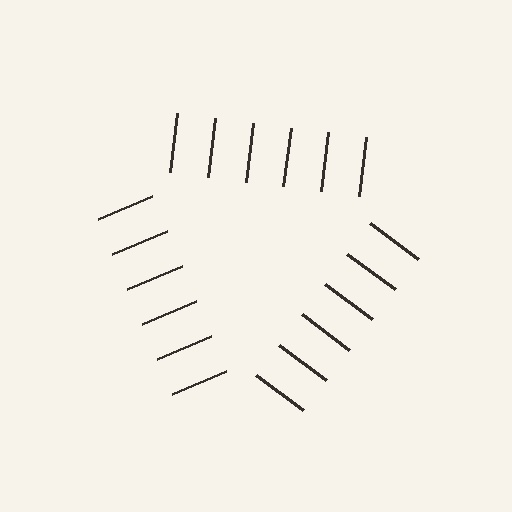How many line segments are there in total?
18 — 6 along each of the 3 edges.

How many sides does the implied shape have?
3 sides — the line-ends trace a triangle.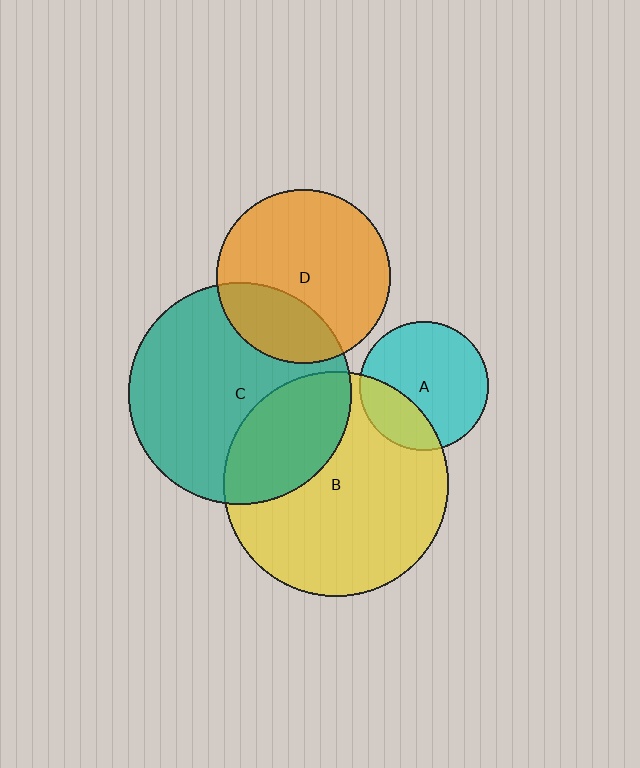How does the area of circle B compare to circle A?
Approximately 3.0 times.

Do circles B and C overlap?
Yes.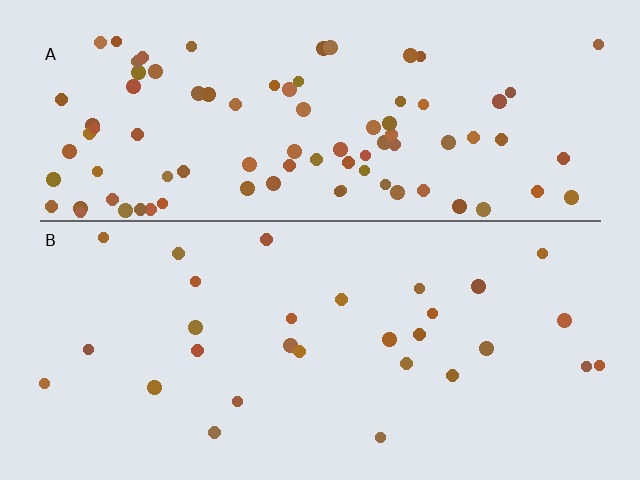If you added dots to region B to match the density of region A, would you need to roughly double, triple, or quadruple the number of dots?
Approximately triple.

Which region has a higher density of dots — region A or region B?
A (the top).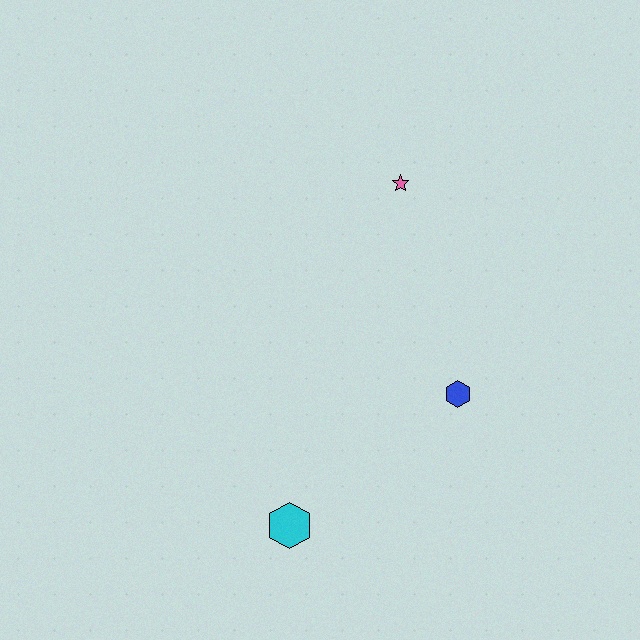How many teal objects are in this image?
There are no teal objects.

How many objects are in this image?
There are 3 objects.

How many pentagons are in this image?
There are no pentagons.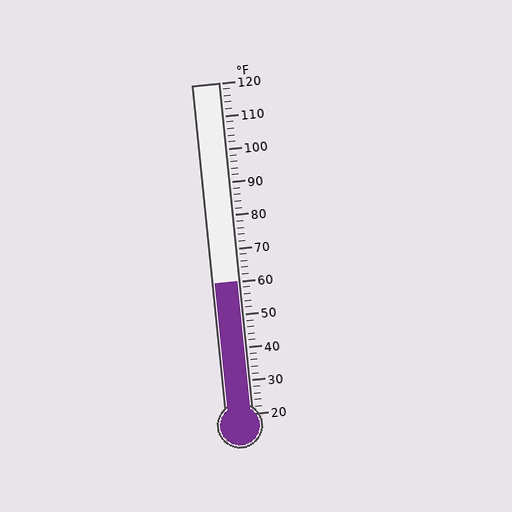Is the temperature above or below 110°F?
The temperature is below 110°F.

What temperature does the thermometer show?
The thermometer shows approximately 60°F.